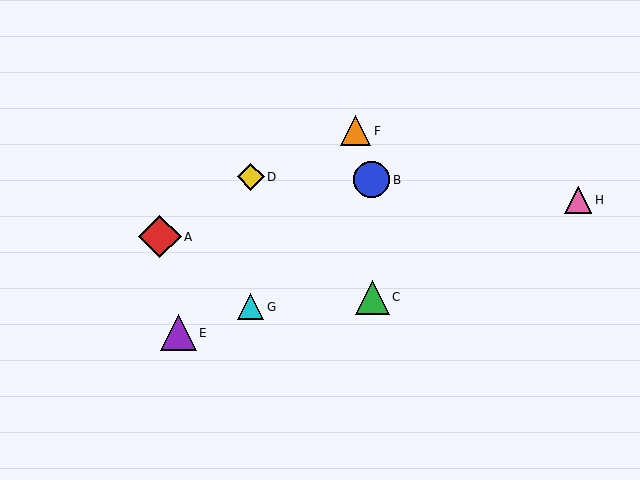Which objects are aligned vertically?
Objects D, G are aligned vertically.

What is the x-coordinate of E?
Object E is at x≈178.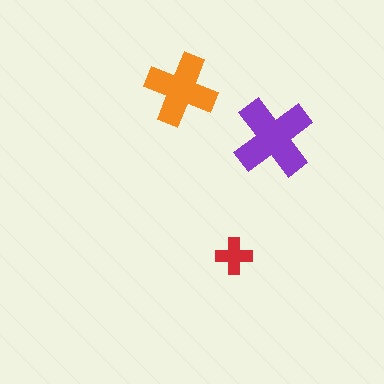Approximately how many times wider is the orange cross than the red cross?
About 2 times wider.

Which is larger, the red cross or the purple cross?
The purple one.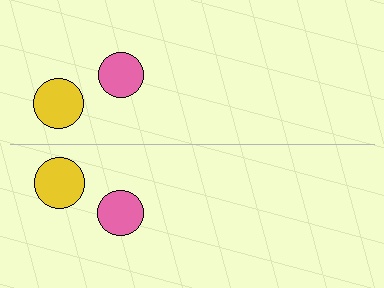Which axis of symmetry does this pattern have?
The pattern has a horizontal axis of symmetry running through the center of the image.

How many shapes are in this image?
There are 4 shapes in this image.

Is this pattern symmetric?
Yes, this pattern has bilateral (reflection) symmetry.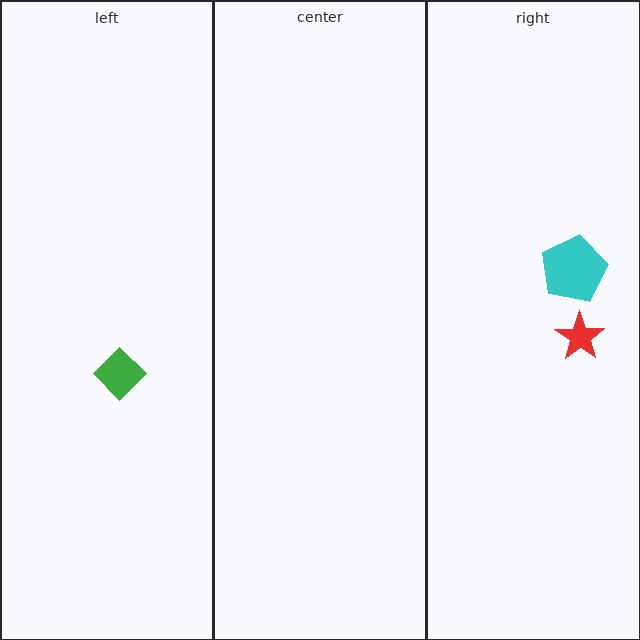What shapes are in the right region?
The cyan pentagon, the red star.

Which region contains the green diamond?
The left region.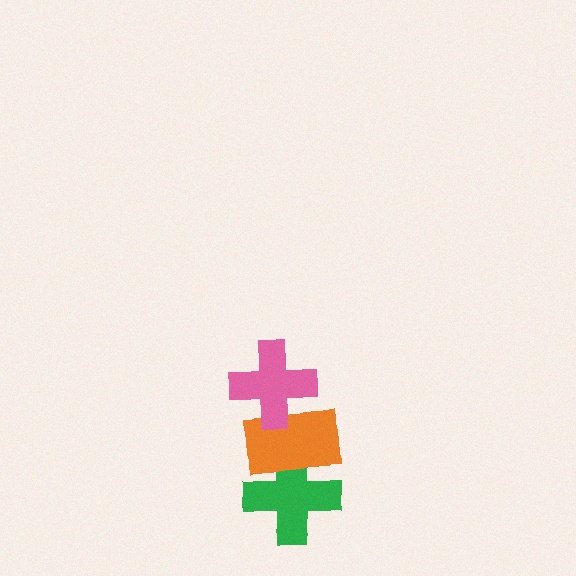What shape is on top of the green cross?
The orange rectangle is on top of the green cross.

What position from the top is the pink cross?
The pink cross is 1st from the top.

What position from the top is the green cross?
The green cross is 3rd from the top.